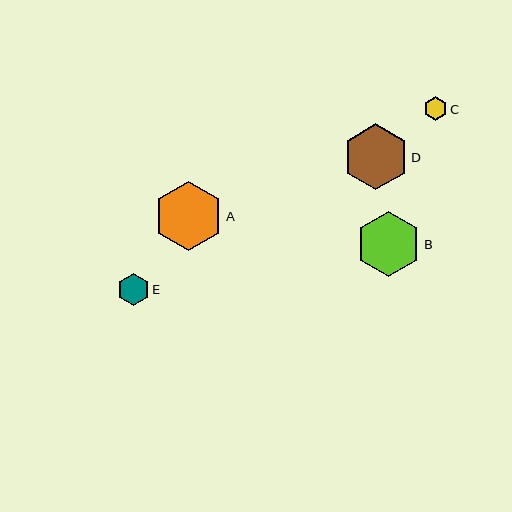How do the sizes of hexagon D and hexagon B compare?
Hexagon D and hexagon B are approximately the same size.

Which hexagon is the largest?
Hexagon A is the largest with a size of approximately 69 pixels.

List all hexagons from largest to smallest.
From largest to smallest: A, D, B, E, C.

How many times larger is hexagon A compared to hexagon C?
Hexagon A is approximately 3.0 times the size of hexagon C.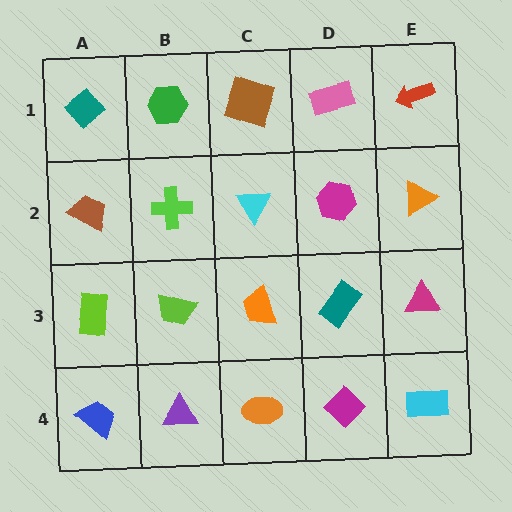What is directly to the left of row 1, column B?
A teal diamond.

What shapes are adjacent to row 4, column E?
A magenta triangle (row 3, column E), a magenta diamond (row 4, column D).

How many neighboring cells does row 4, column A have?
2.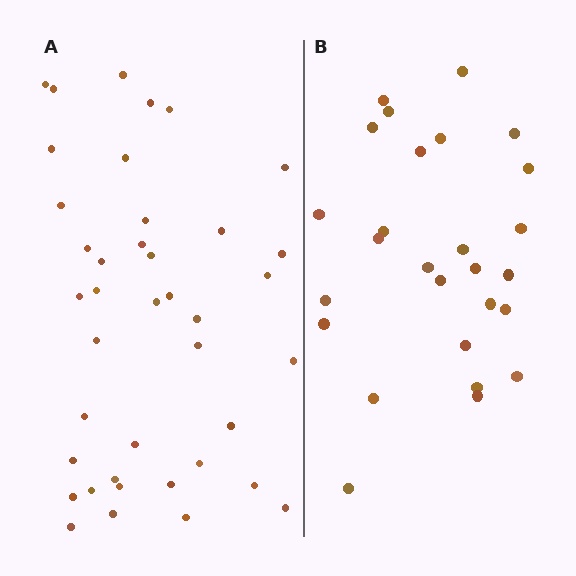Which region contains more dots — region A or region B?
Region A (the left region) has more dots.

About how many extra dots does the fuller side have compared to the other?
Region A has approximately 15 more dots than region B.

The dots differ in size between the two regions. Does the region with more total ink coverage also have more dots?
No. Region B has more total ink coverage because its dots are larger, but region A actually contains more individual dots. Total area can be misleading — the number of items is what matters here.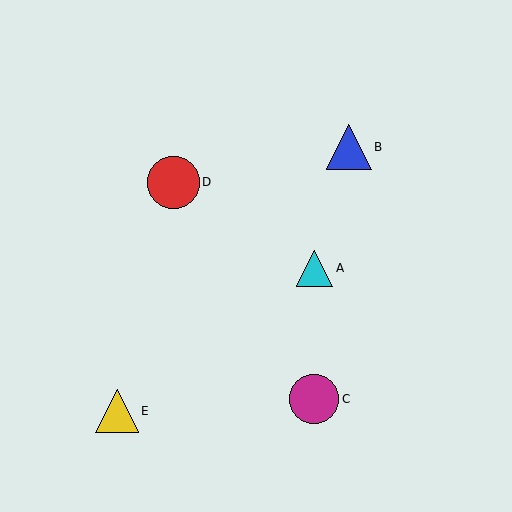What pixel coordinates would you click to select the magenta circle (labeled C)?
Click at (314, 399) to select the magenta circle C.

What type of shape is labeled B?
Shape B is a blue triangle.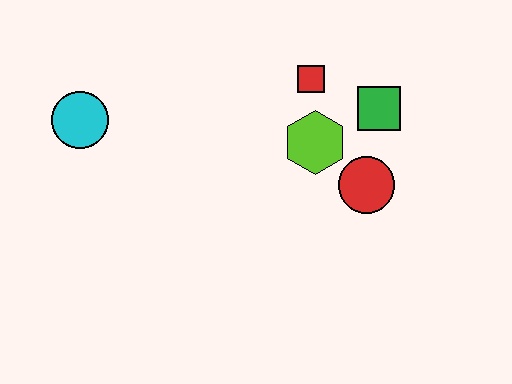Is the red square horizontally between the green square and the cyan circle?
Yes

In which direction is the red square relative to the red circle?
The red square is above the red circle.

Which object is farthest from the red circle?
The cyan circle is farthest from the red circle.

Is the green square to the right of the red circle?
Yes